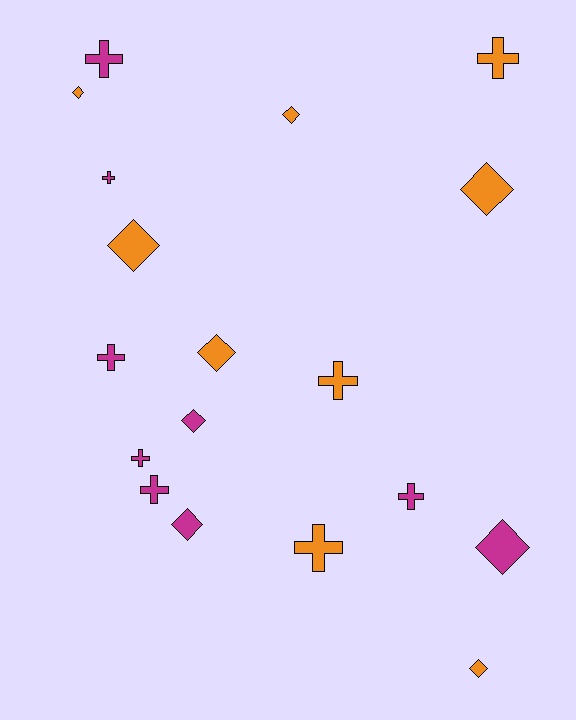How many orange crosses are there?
There are 3 orange crosses.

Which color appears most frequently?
Magenta, with 9 objects.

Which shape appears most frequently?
Diamond, with 9 objects.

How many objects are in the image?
There are 18 objects.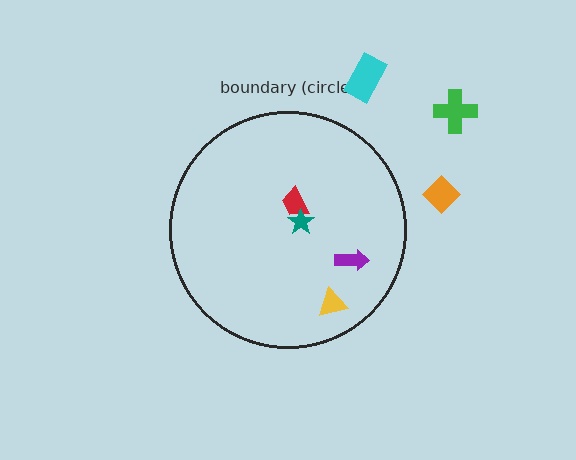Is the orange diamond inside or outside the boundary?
Outside.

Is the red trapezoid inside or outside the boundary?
Inside.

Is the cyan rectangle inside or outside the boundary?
Outside.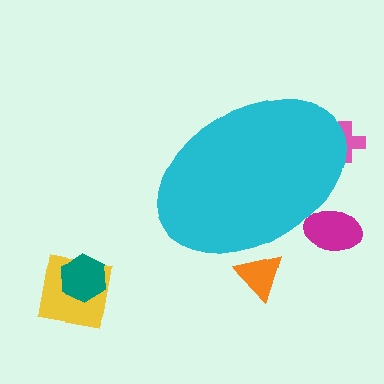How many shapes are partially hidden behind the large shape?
3 shapes are partially hidden.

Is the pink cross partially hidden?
Yes, the pink cross is partially hidden behind the cyan ellipse.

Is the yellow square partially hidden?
No, the yellow square is fully visible.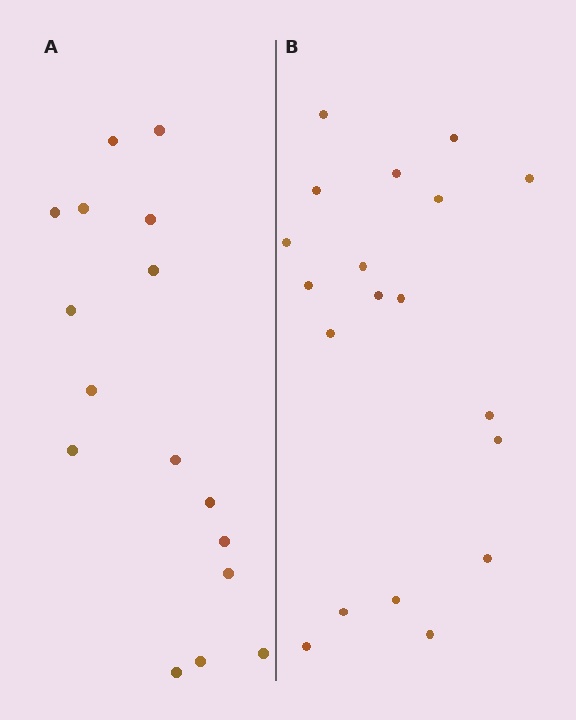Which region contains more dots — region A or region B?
Region B (the right region) has more dots.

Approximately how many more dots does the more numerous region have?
Region B has just a few more — roughly 2 or 3 more dots than region A.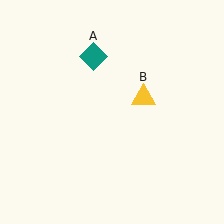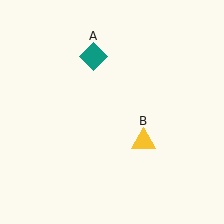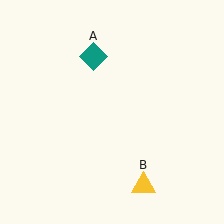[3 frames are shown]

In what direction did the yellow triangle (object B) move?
The yellow triangle (object B) moved down.